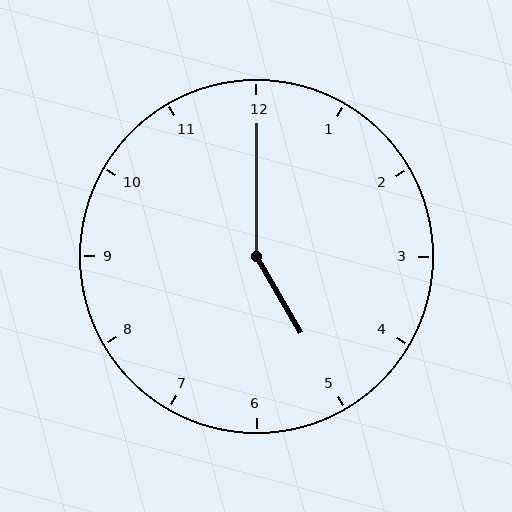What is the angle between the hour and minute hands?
Approximately 150 degrees.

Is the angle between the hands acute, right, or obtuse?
It is obtuse.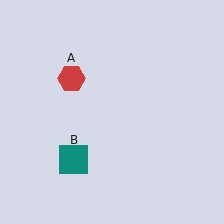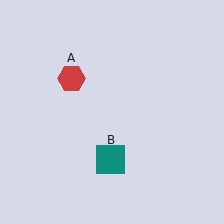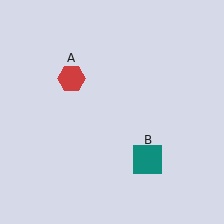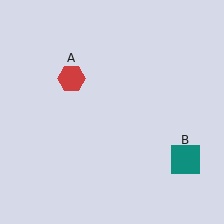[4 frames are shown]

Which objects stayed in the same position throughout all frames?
Red hexagon (object A) remained stationary.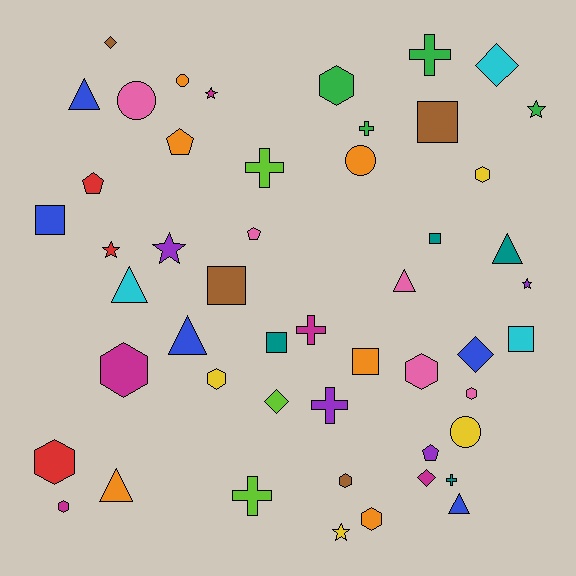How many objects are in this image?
There are 50 objects.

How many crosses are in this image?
There are 7 crosses.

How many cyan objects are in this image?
There are 3 cyan objects.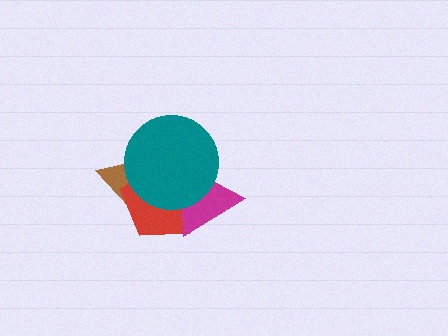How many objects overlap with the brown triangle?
3 objects overlap with the brown triangle.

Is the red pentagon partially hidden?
Yes, it is partially covered by another shape.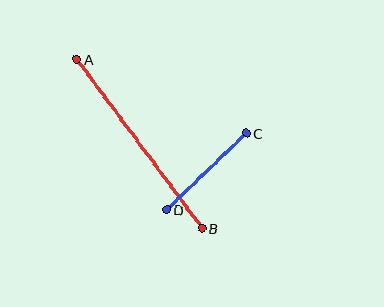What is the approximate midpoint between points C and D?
The midpoint is at approximately (206, 171) pixels.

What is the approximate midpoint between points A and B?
The midpoint is at approximately (139, 144) pixels.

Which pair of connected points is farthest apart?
Points A and B are farthest apart.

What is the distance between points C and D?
The distance is approximately 110 pixels.